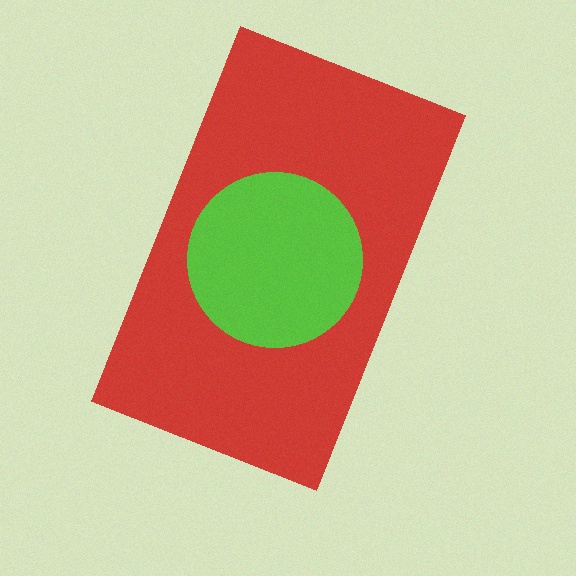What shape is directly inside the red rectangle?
The lime circle.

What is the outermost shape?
The red rectangle.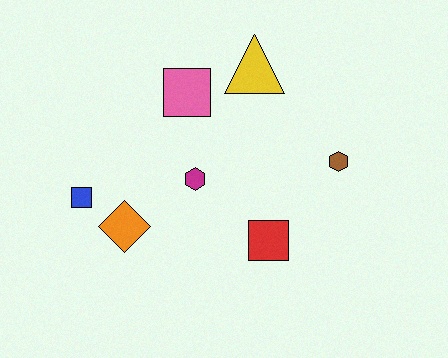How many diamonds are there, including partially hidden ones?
There is 1 diamond.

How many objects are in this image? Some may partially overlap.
There are 7 objects.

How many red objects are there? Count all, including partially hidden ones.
There is 1 red object.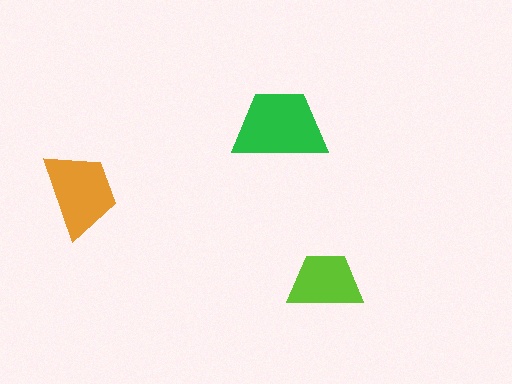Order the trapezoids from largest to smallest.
the green one, the orange one, the lime one.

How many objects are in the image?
There are 3 objects in the image.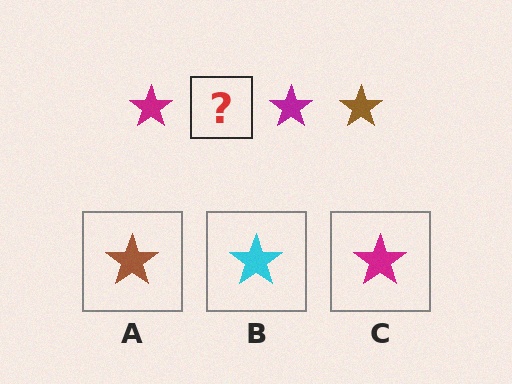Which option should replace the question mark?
Option A.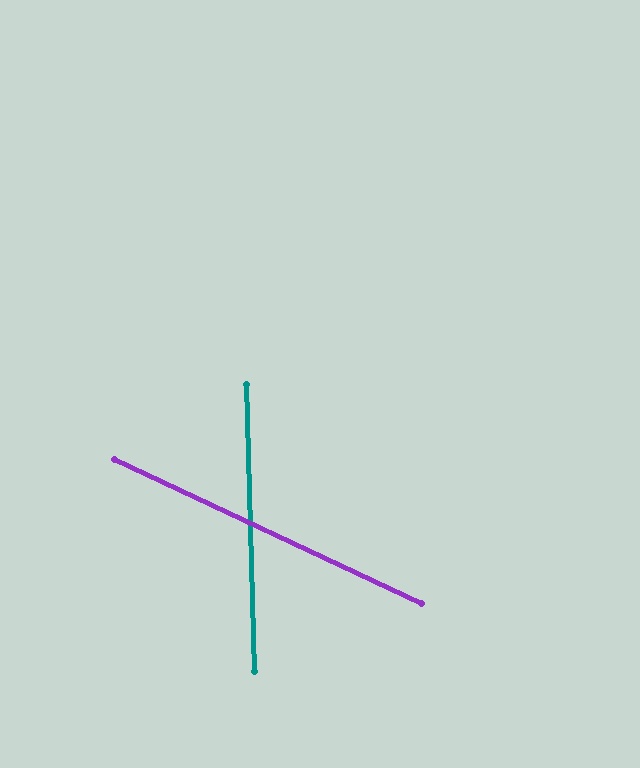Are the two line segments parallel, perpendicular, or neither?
Neither parallel nor perpendicular — they differ by about 63°.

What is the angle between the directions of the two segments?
Approximately 63 degrees.